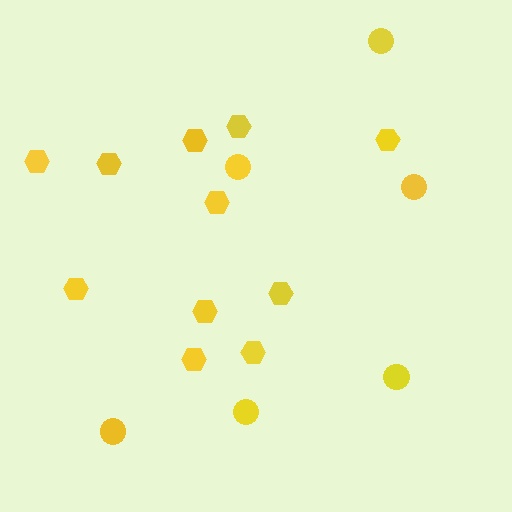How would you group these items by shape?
There are 2 groups: one group of hexagons (11) and one group of circles (6).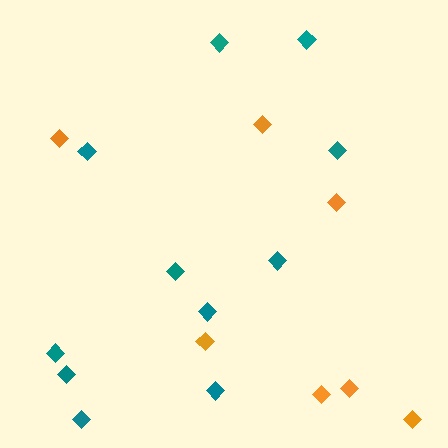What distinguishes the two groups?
There are 2 groups: one group of orange diamonds (7) and one group of teal diamonds (11).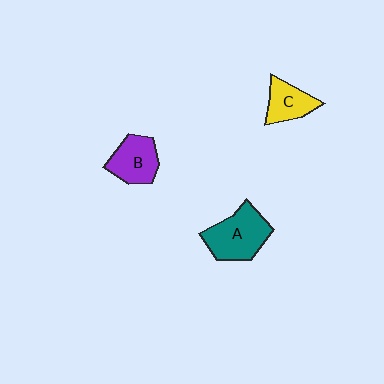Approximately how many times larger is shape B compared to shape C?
Approximately 1.2 times.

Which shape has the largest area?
Shape A (teal).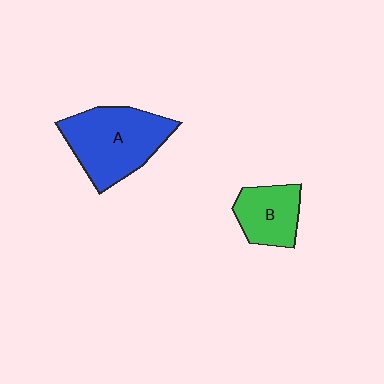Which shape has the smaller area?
Shape B (green).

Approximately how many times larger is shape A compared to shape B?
Approximately 1.7 times.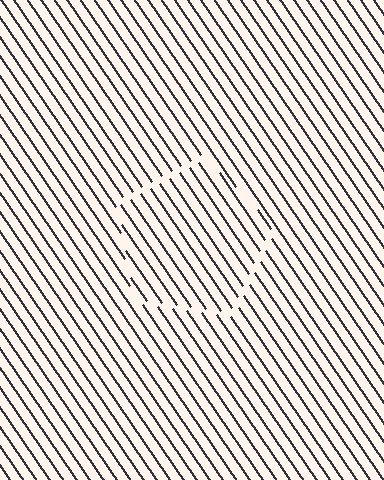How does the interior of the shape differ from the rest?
The interior of the shape contains the same grating, shifted by half a period — the contour is defined by the phase discontinuity where line-ends from the inner and outer gratings abut.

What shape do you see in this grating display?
An illusory pentagon. The interior of the shape contains the same grating, shifted by half a period — the contour is defined by the phase discontinuity where line-ends from the inner and outer gratings abut.